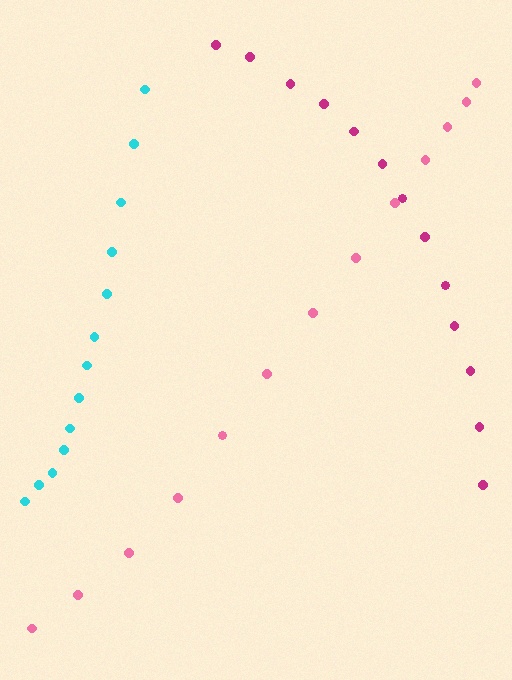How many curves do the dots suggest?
There are 3 distinct paths.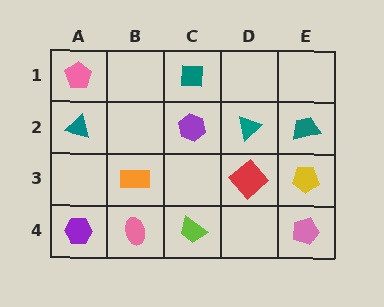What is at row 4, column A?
A purple hexagon.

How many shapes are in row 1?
2 shapes.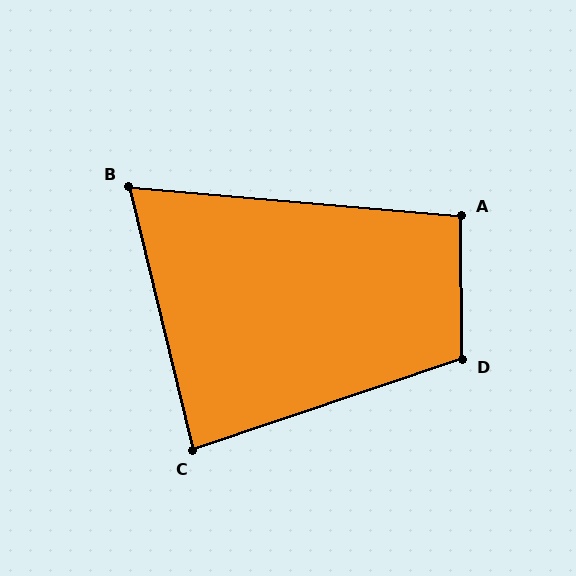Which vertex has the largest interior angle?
D, at approximately 108 degrees.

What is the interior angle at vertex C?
Approximately 85 degrees (acute).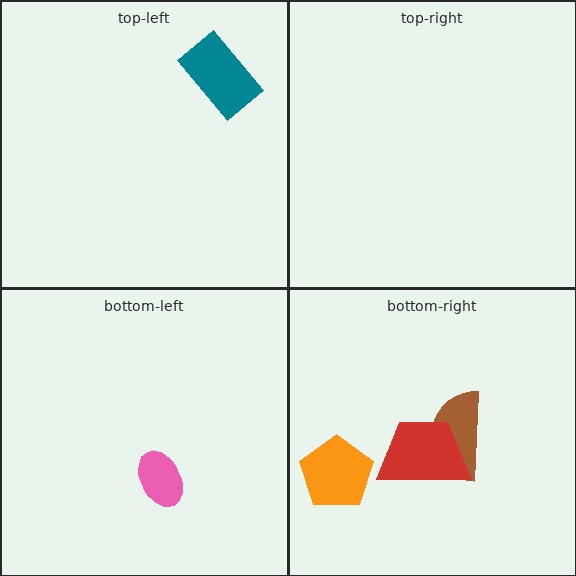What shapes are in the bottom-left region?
The pink ellipse.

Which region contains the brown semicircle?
The bottom-right region.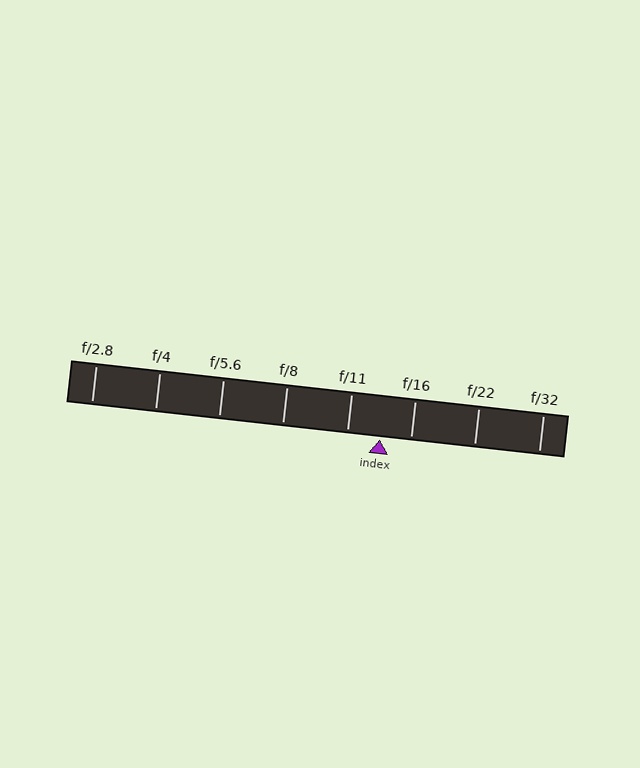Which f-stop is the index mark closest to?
The index mark is closest to f/16.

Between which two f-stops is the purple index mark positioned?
The index mark is between f/11 and f/16.